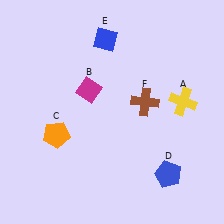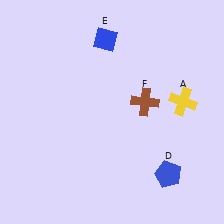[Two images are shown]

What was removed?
The orange pentagon (C), the magenta diamond (B) were removed in Image 2.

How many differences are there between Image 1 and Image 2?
There are 2 differences between the two images.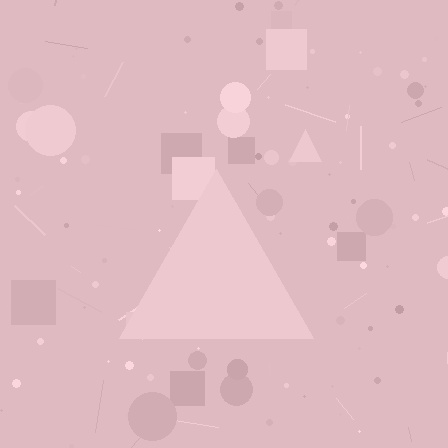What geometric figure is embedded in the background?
A triangle is embedded in the background.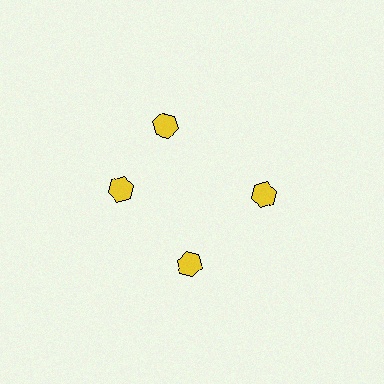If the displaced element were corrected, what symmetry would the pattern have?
It would have 4-fold rotational symmetry — the pattern would map onto itself every 90 degrees.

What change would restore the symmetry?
The symmetry would be restored by rotating it back into even spacing with its neighbors so that all 4 hexagons sit at equal angles and equal distance from the center.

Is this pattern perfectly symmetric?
No. The 4 yellow hexagons are arranged in a ring, but one element near the 12 o'clock position is rotated out of alignment along the ring, breaking the 4-fold rotational symmetry.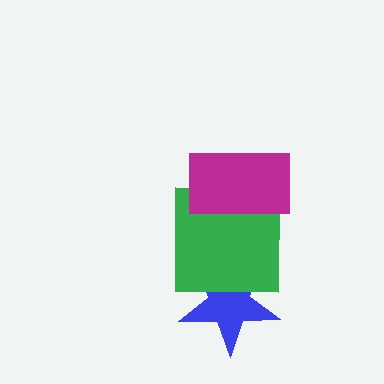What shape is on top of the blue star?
The green square is on top of the blue star.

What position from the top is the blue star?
The blue star is 3rd from the top.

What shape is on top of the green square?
The magenta rectangle is on top of the green square.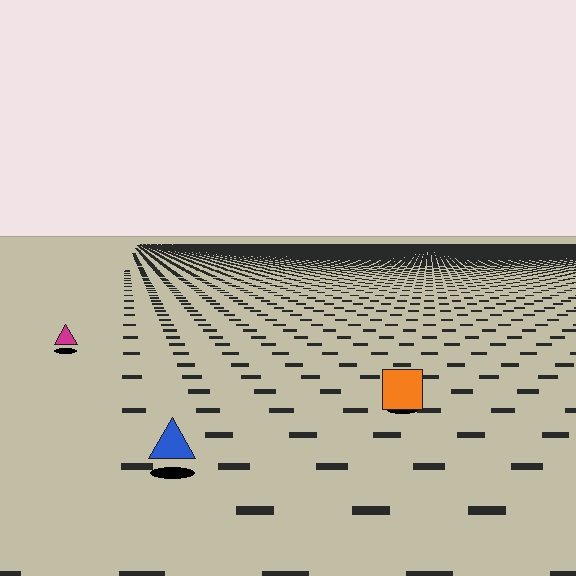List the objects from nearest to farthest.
From nearest to farthest: the blue triangle, the orange square, the magenta triangle.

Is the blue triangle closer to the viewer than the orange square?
Yes. The blue triangle is closer — you can tell from the texture gradient: the ground texture is coarser near it.